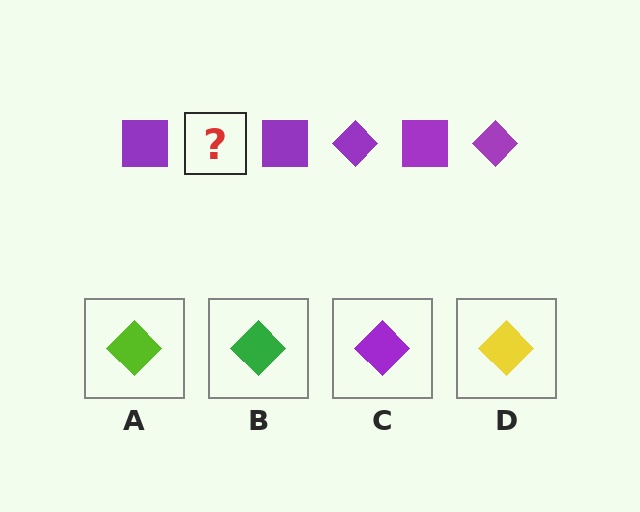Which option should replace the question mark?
Option C.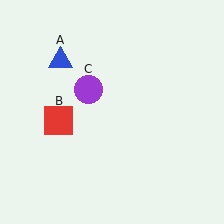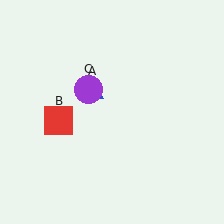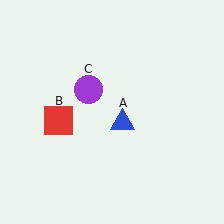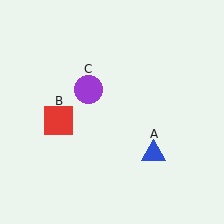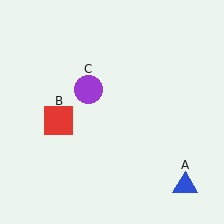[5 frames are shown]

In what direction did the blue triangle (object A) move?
The blue triangle (object A) moved down and to the right.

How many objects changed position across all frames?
1 object changed position: blue triangle (object A).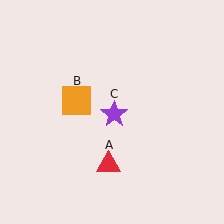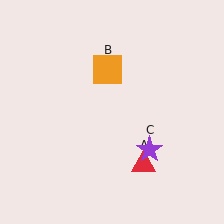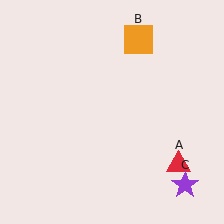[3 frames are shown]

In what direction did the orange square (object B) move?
The orange square (object B) moved up and to the right.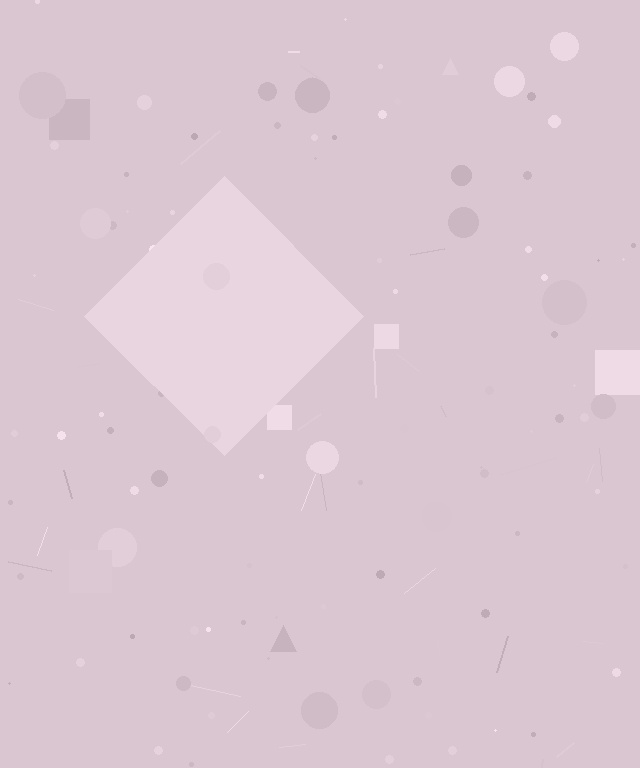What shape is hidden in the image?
A diamond is hidden in the image.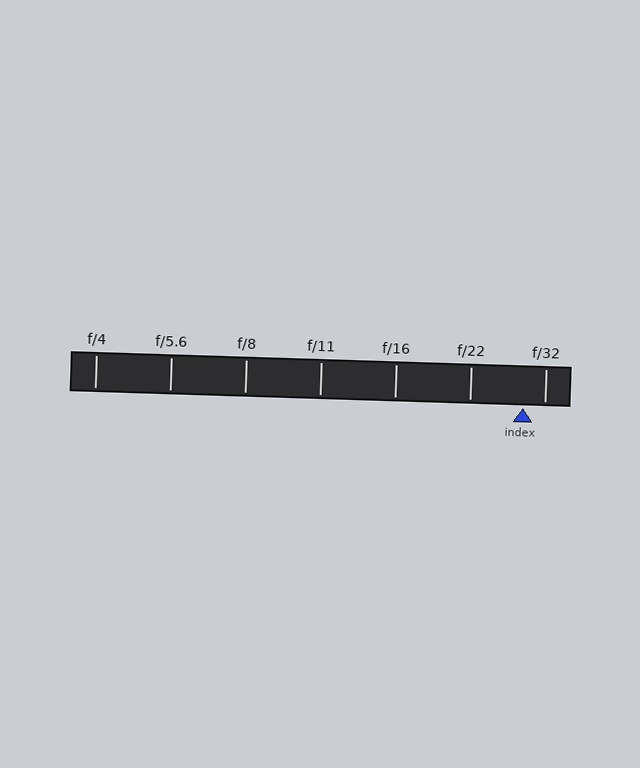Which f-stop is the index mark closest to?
The index mark is closest to f/32.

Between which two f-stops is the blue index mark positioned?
The index mark is between f/22 and f/32.